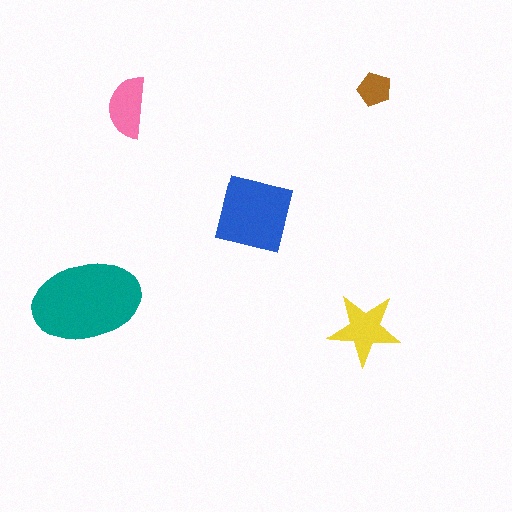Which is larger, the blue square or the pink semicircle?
The blue square.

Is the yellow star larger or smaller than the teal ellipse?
Smaller.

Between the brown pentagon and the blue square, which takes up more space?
The blue square.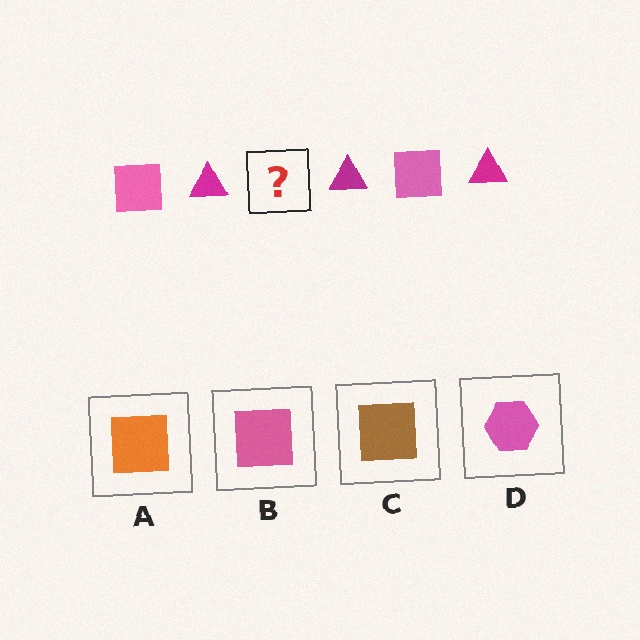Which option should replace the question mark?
Option B.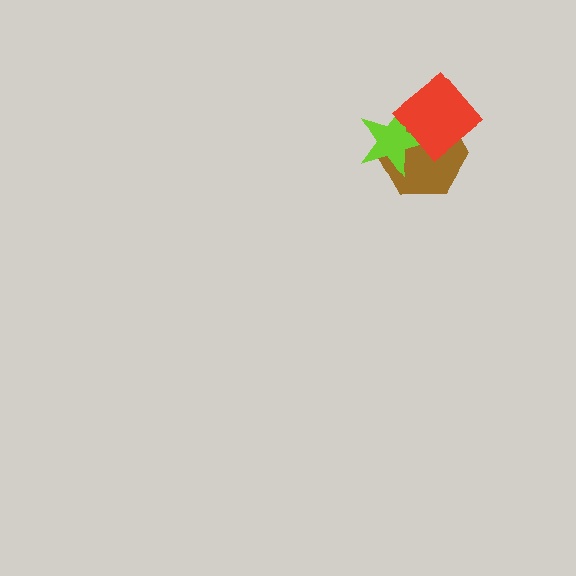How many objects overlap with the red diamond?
2 objects overlap with the red diamond.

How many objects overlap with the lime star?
2 objects overlap with the lime star.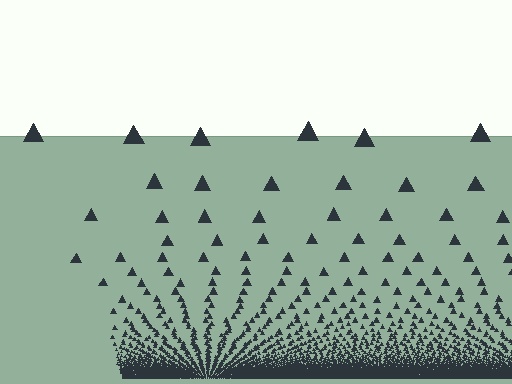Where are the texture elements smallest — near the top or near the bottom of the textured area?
Near the bottom.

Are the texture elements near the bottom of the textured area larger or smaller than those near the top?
Smaller. The gradient is inverted — elements near the bottom are smaller and denser.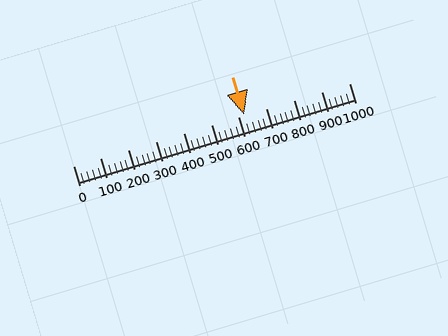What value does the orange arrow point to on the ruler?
The orange arrow points to approximately 620.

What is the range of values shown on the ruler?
The ruler shows values from 0 to 1000.